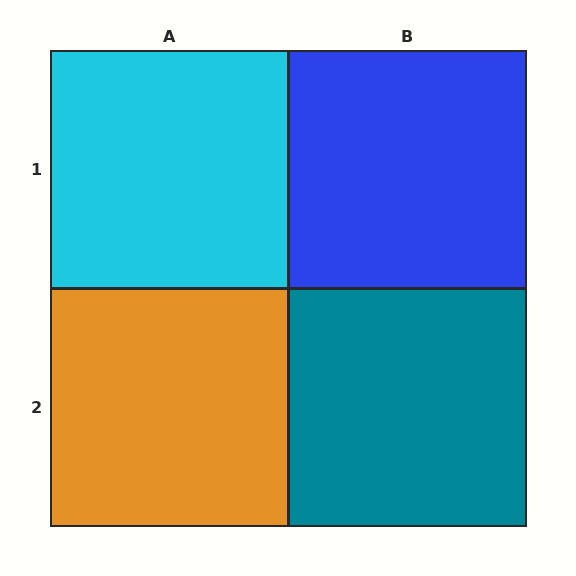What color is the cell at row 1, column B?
Blue.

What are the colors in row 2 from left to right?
Orange, teal.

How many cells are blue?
1 cell is blue.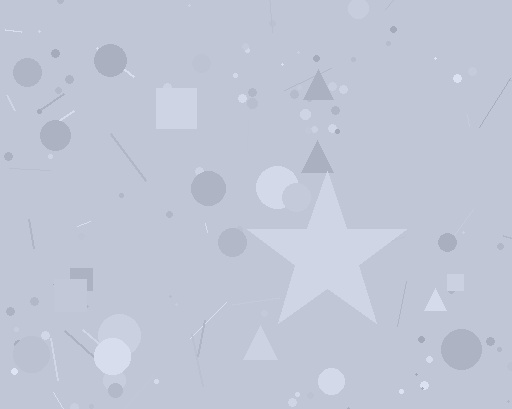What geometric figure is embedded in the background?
A star is embedded in the background.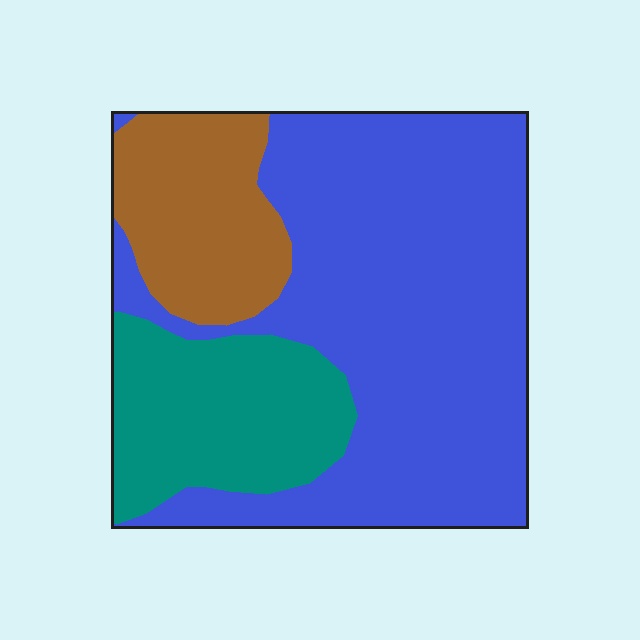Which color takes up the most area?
Blue, at roughly 60%.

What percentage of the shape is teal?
Teal covers 21% of the shape.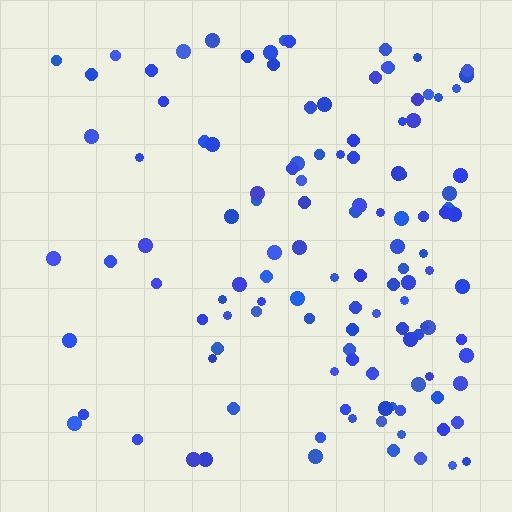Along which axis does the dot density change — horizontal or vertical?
Horizontal.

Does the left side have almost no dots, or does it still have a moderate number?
Still a moderate number, just noticeably fewer than the right.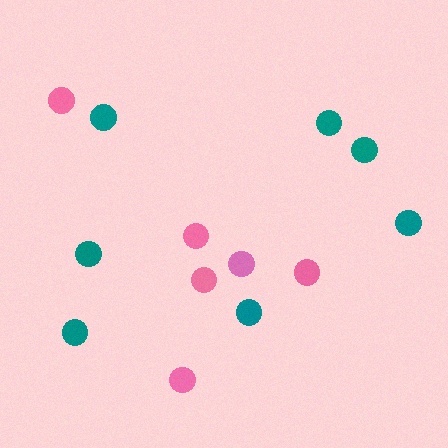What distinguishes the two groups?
There are 2 groups: one group of teal circles (7) and one group of pink circles (6).